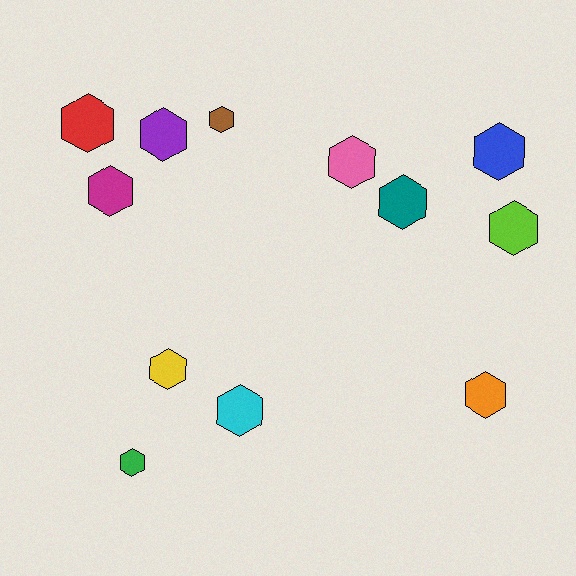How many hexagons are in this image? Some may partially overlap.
There are 12 hexagons.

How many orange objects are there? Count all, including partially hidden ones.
There is 1 orange object.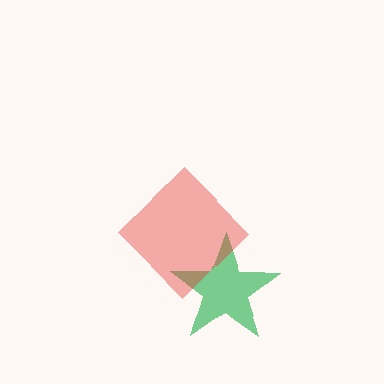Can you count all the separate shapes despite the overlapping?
Yes, there are 2 separate shapes.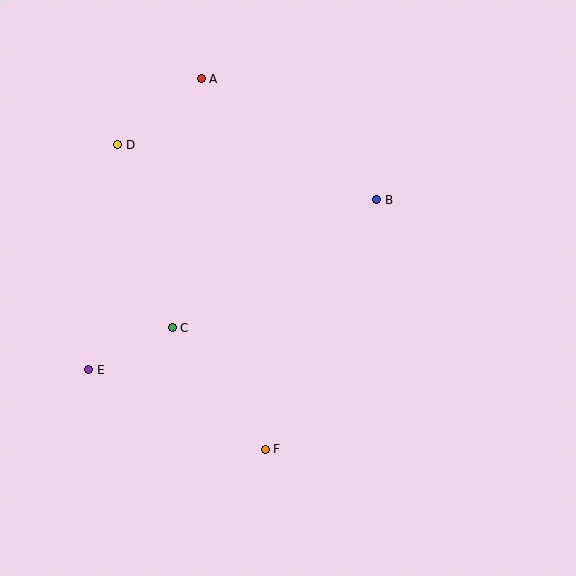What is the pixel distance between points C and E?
The distance between C and E is 93 pixels.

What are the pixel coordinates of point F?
Point F is at (265, 449).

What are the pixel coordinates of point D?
Point D is at (117, 145).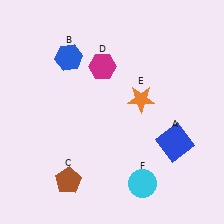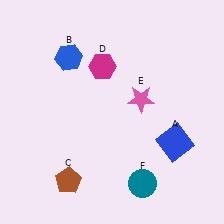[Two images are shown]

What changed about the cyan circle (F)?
In Image 1, F is cyan. In Image 2, it changed to teal.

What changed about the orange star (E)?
In Image 1, E is orange. In Image 2, it changed to pink.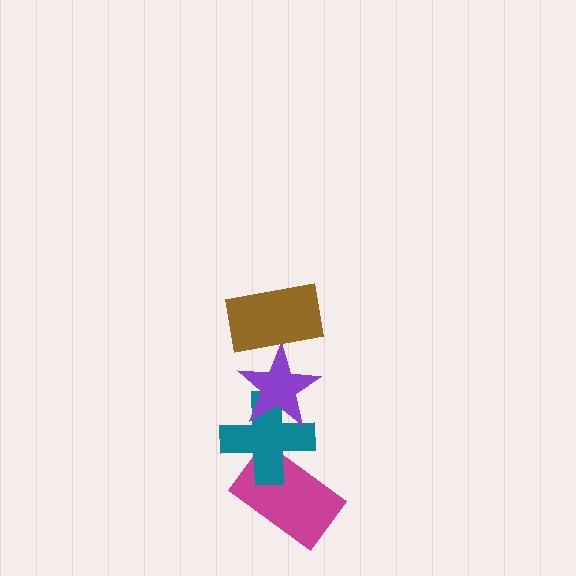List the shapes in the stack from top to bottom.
From top to bottom: the brown rectangle, the purple star, the teal cross, the magenta rectangle.